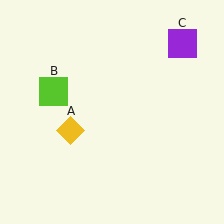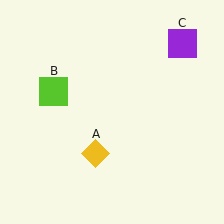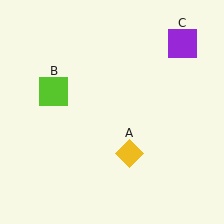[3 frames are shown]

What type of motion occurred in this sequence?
The yellow diamond (object A) rotated counterclockwise around the center of the scene.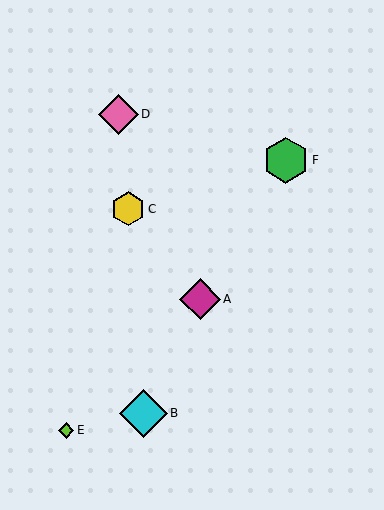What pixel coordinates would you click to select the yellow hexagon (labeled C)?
Click at (128, 209) to select the yellow hexagon C.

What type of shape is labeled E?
Shape E is a lime diamond.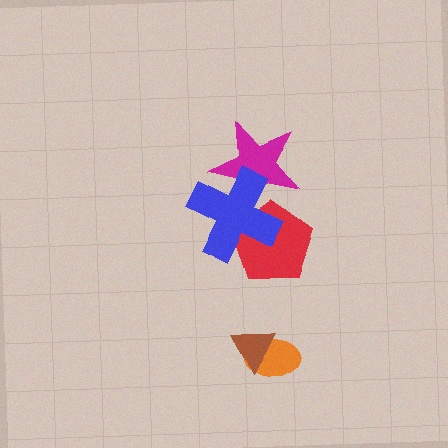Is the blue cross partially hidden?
No, no other shape covers it.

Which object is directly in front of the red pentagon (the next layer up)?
The magenta star is directly in front of the red pentagon.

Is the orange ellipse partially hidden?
Yes, it is partially covered by another shape.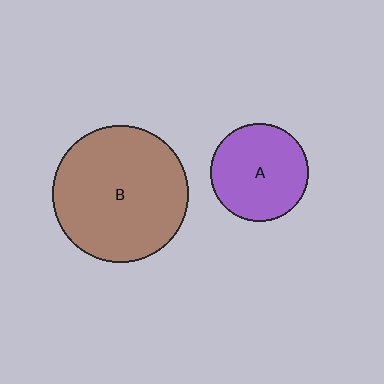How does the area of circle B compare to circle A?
Approximately 1.9 times.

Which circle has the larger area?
Circle B (brown).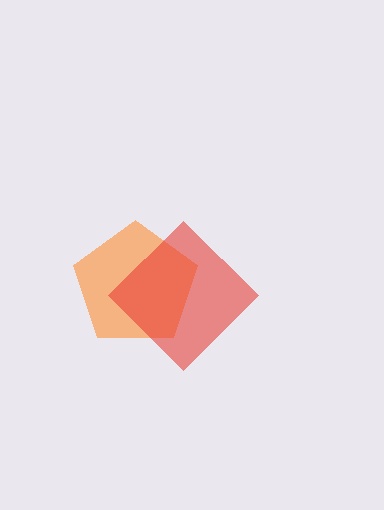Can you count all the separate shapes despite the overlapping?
Yes, there are 2 separate shapes.